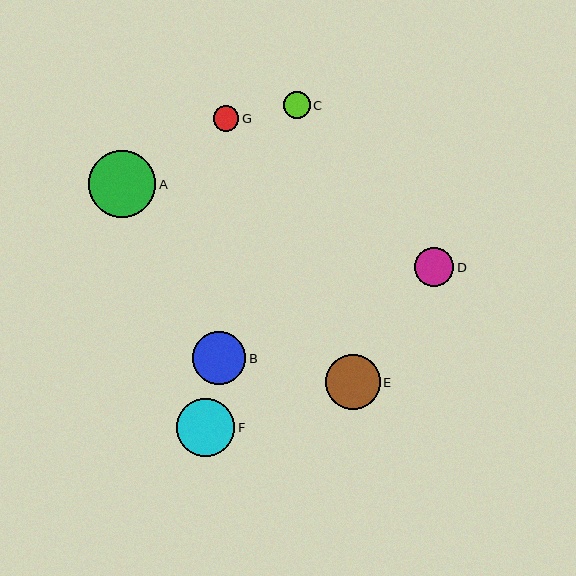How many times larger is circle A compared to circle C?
Circle A is approximately 2.5 times the size of circle C.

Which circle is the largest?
Circle A is the largest with a size of approximately 67 pixels.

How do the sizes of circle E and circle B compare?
Circle E and circle B are approximately the same size.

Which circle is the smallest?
Circle G is the smallest with a size of approximately 25 pixels.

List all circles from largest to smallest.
From largest to smallest: A, F, E, B, D, C, G.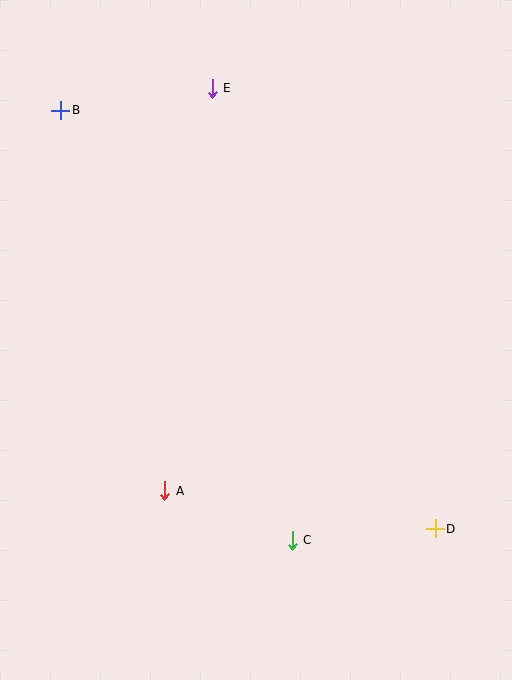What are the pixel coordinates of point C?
Point C is at (292, 540).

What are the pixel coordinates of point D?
Point D is at (435, 529).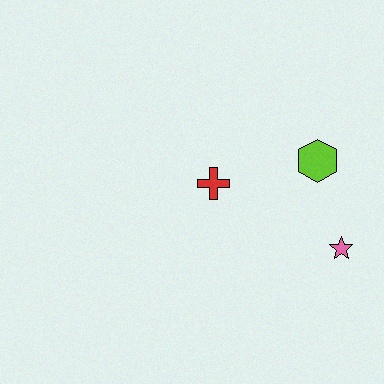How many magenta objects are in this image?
There are no magenta objects.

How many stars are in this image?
There is 1 star.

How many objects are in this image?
There are 3 objects.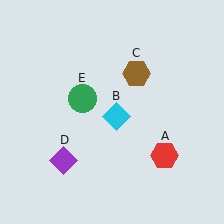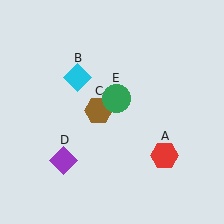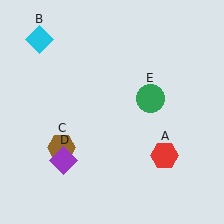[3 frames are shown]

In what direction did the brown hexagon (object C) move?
The brown hexagon (object C) moved down and to the left.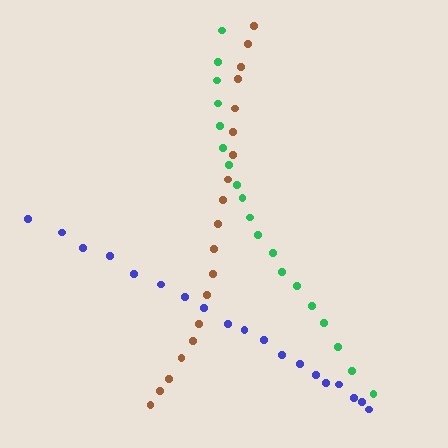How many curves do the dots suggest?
There are 3 distinct paths.